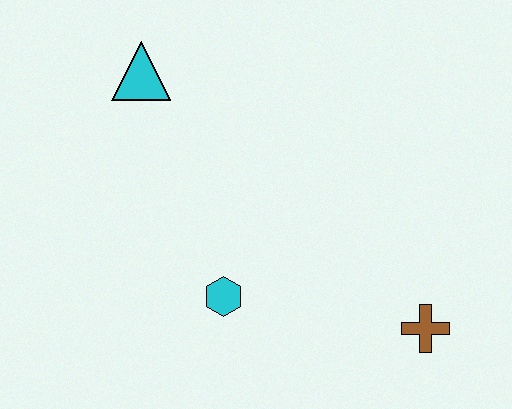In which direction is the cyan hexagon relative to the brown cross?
The cyan hexagon is to the left of the brown cross.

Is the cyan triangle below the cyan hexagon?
No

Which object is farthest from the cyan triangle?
The brown cross is farthest from the cyan triangle.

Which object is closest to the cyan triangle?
The cyan hexagon is closest to the cyan triangle.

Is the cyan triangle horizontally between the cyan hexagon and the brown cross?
No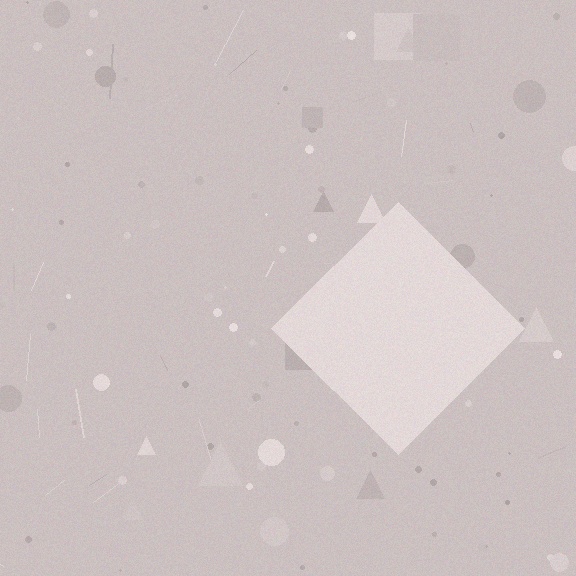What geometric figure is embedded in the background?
A diamond is embedded in the background.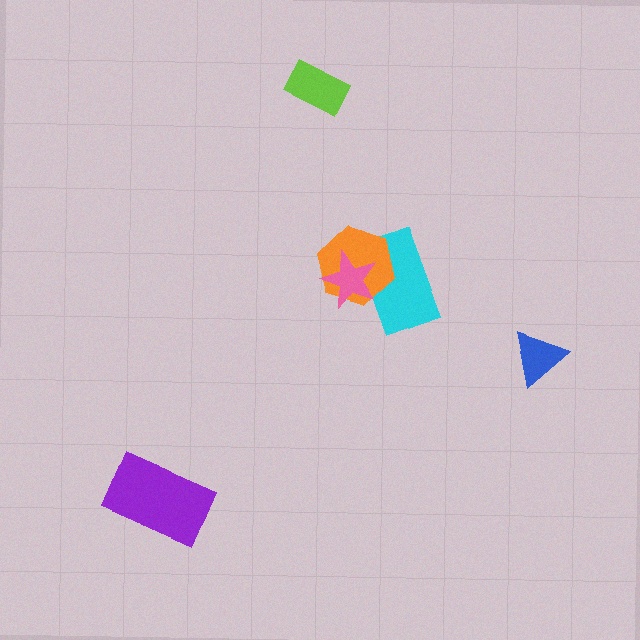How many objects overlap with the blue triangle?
0 objects overlap with the blue triangle.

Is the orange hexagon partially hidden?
Yes, it is partially covered by another shape.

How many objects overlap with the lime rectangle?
0 objects overlap with the lime rectangle.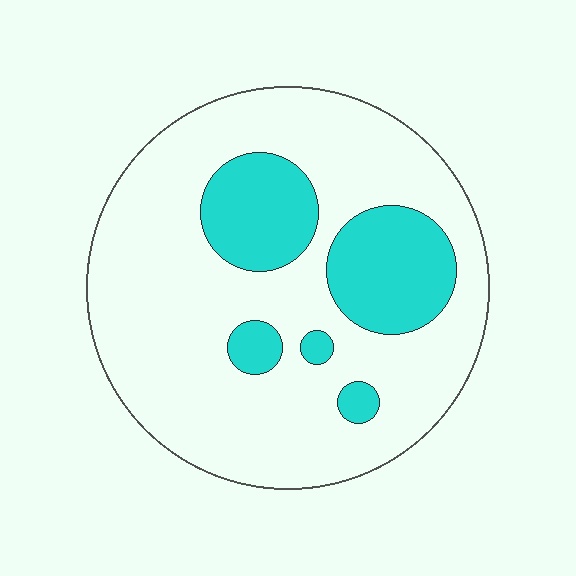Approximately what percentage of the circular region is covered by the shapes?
Approximately 25%.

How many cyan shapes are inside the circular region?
5.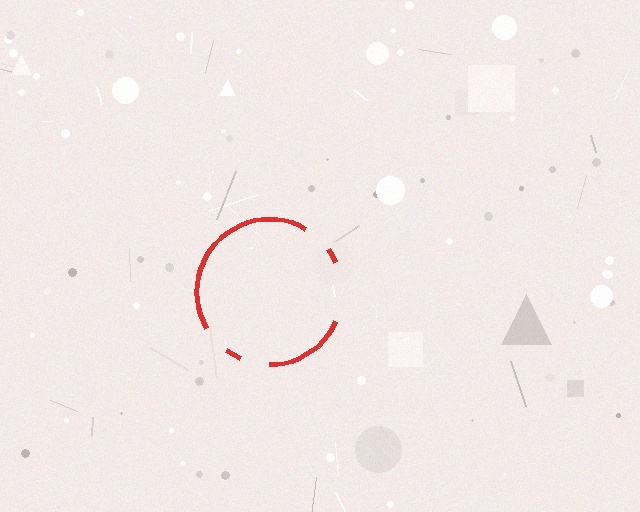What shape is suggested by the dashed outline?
The dashed outline suggests a circle.